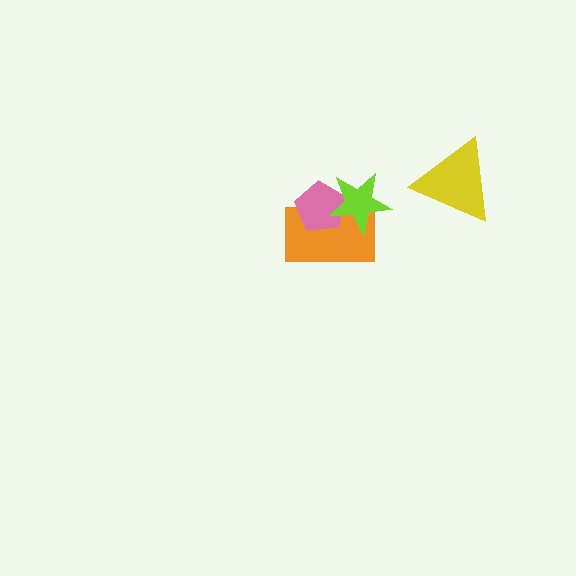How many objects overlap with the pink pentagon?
2 objects overlap with the pink pentagon.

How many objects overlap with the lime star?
2 objects overlap with the lime star.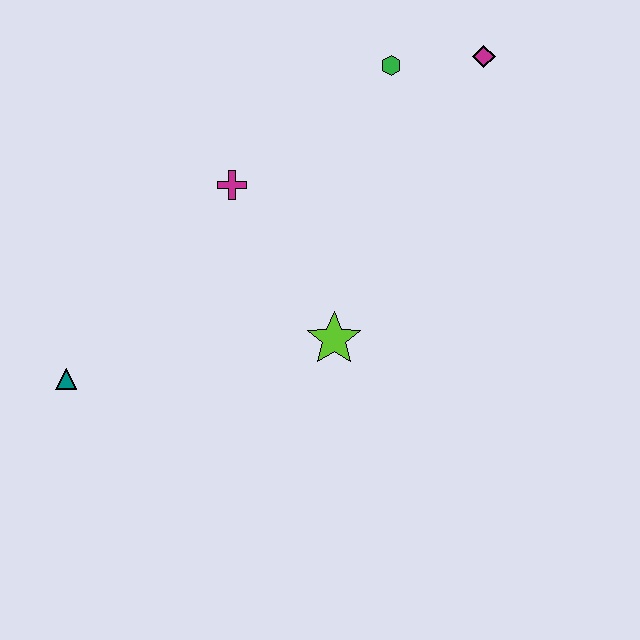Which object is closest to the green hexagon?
The magenta diamond is closest to the green hexagon.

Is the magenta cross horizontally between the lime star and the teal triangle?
Yes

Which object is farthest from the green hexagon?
The teal triangle is farthest from the green hexagon.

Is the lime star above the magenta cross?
No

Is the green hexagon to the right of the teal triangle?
Yes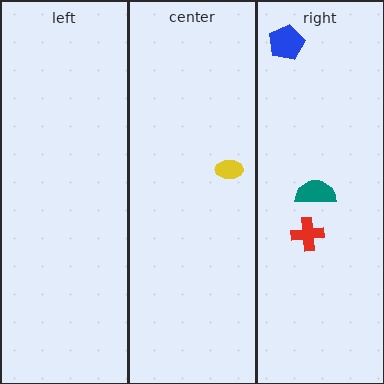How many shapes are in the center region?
1.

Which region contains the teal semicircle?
The right region.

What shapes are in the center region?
The yellow ellipse.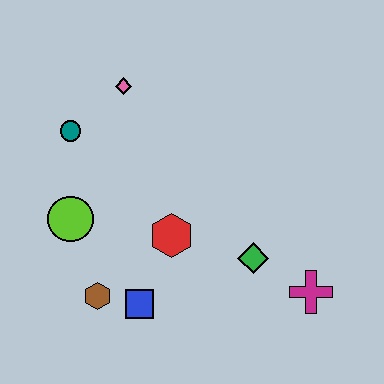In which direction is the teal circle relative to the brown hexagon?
The teal circle is above the brown hexagon.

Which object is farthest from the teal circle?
The magenta cross is farthest from the teal circle.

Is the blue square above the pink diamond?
No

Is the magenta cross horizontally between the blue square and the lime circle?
No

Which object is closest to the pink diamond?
The teal circle is closest to the pink diamond.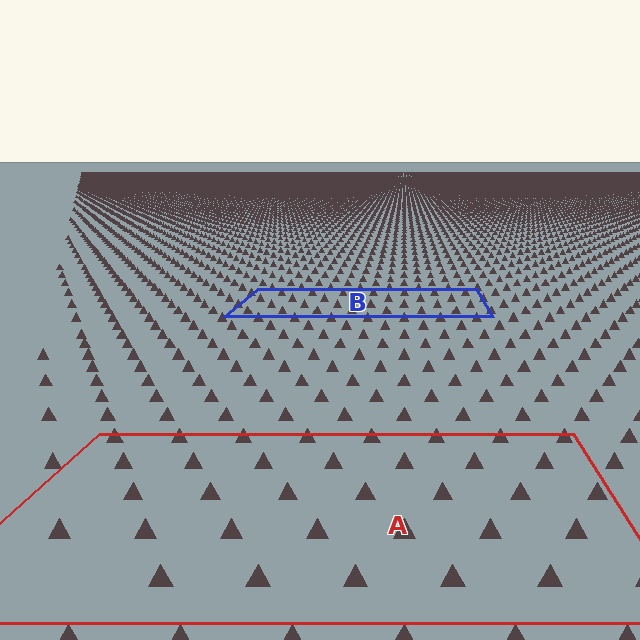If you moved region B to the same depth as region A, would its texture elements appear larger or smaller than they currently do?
They would appear larger. At a closer depth, the same texture elements are projected at a bigger on-screen size.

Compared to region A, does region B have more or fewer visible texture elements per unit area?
Region B has more texture elements per unit area — they are packed more densely because it is farther away.